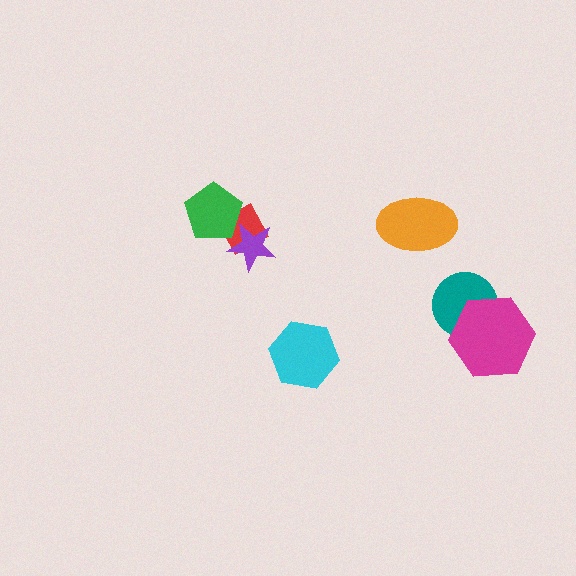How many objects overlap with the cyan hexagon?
0 objects overlap with the cyan hexagon.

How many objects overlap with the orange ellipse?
0 objects overlap with the orange ellipse.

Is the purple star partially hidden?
No, no other shape covers it.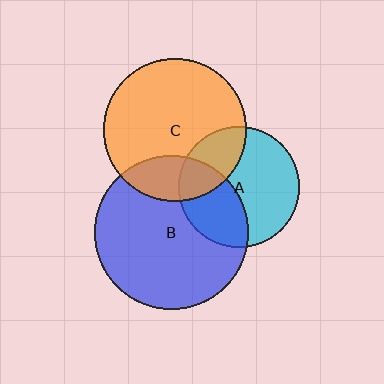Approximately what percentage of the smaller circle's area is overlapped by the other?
Approximately 35%.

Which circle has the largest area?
Circle B (blue).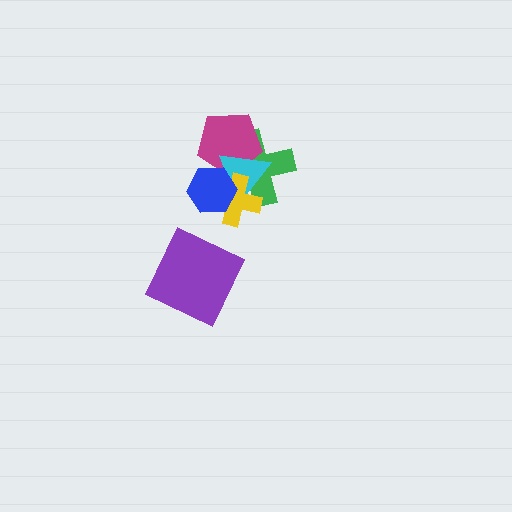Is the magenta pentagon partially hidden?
Yes, it is partially covered by another shape.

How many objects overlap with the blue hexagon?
4 objects overlap with the blue hexagon.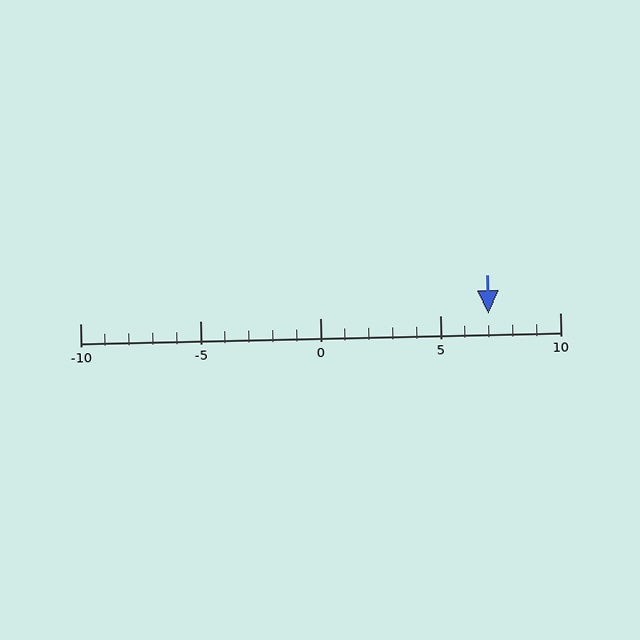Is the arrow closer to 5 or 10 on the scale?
The arrow is closer to 5.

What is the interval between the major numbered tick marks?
The major tick marks are spaced 5 units apart.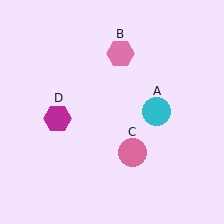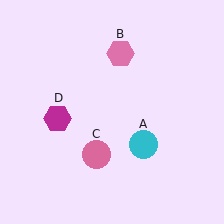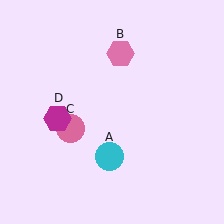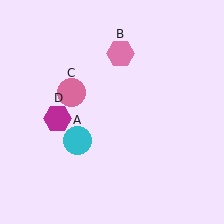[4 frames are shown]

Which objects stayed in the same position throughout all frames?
Pink hexagon (object B) and magenta hexagon (object D) remained stationary.